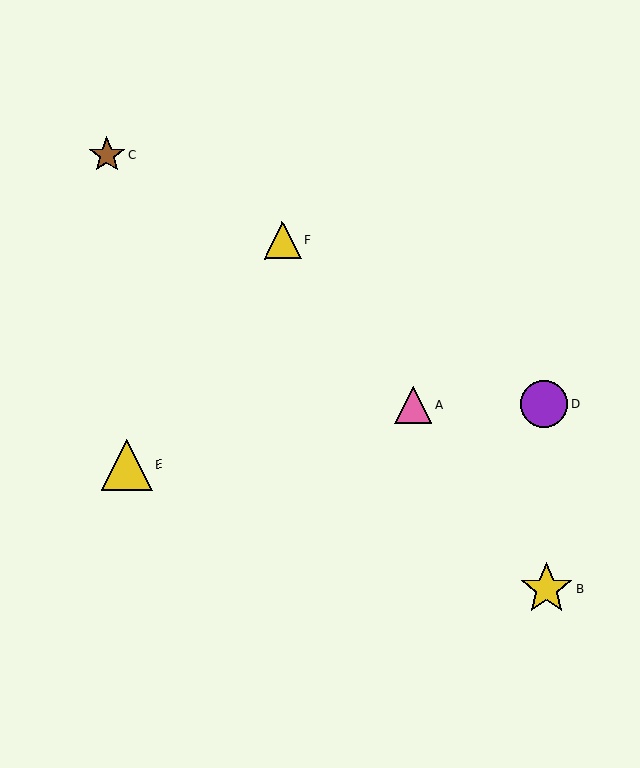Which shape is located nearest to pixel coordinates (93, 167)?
The brown star (labeled C) at (107, 155) is nearest to that location.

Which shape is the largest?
The yellow star (labeled B) is the largest.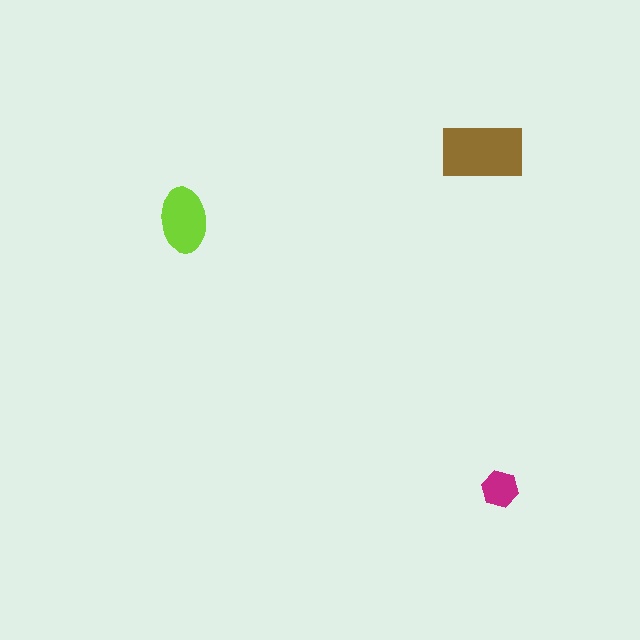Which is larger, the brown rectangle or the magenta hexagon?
The brown rectangle.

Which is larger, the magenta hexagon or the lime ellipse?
The lime ellipse.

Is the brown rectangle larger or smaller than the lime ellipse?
Larger.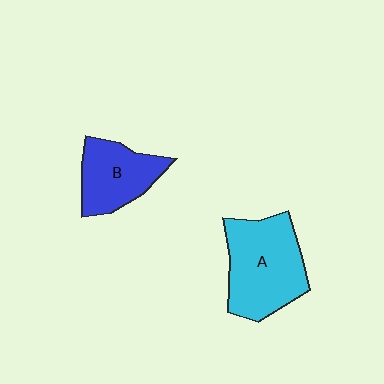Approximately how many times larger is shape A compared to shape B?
Approximately 1.5 times.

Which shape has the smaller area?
Shape B (blue).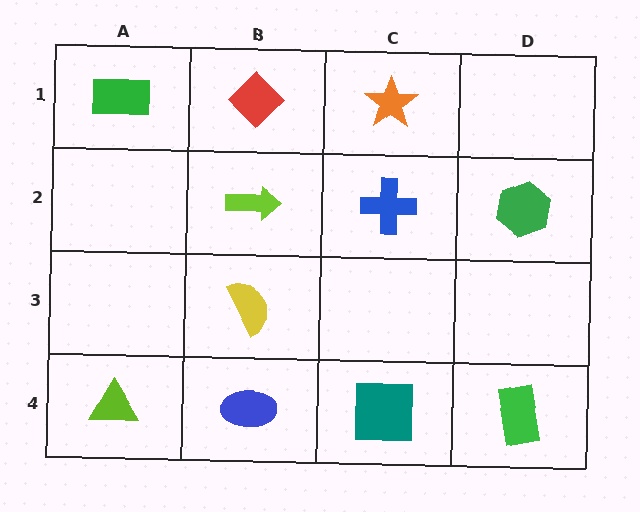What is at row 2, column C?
A blue cross.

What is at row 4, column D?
A green rectangle.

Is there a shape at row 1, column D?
No, that cell is empty.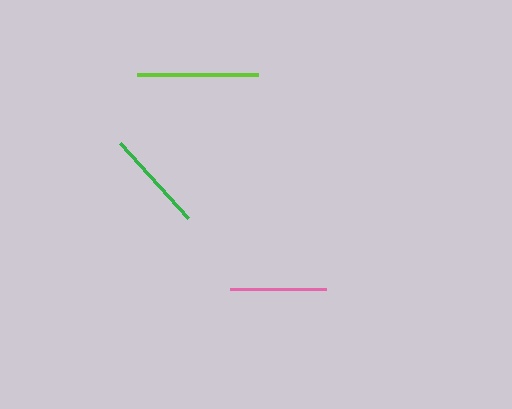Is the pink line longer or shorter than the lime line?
The lime line is longer than the pink line.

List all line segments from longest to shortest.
From longest to shortest: lime, green, pink.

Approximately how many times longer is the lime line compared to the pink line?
The lime line is approximately 1.3 times the length of the pink line.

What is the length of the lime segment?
The lime segment is approximately 121 pixels long.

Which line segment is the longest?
The lime line is the longest at approximately 121 pixels.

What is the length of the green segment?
The green segment is approximately 101 pixels long.